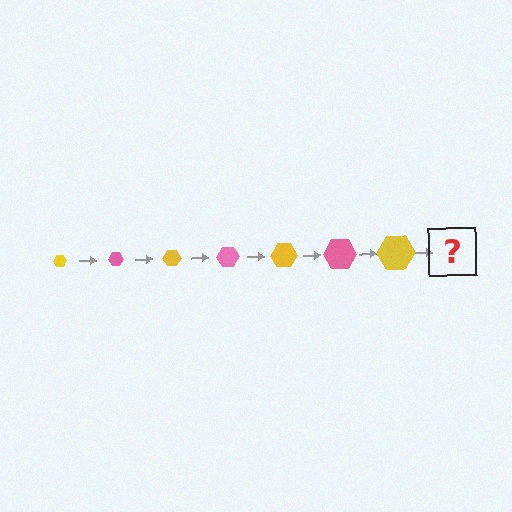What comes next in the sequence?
The next element should be a pink hexagon, larger than the previous one.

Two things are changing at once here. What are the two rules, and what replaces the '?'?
The two rules are that the hexagon grows larger each step and the color cycles through yellow and pink. The '?' should be a pink hexagon, larger than the previous one.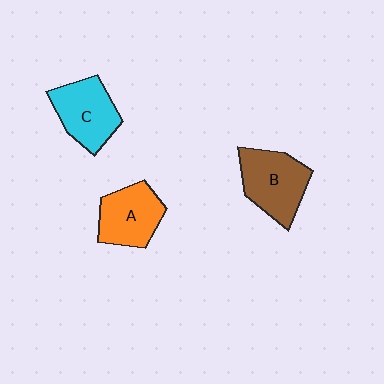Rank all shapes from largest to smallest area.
From largest to smallest: B (brown), C (cyan), A (orange).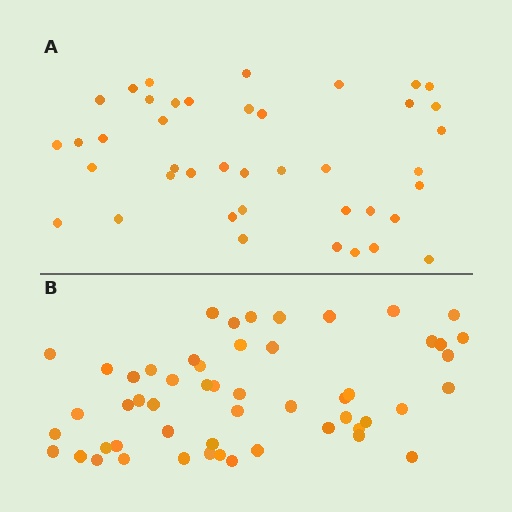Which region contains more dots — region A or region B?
Region B (the bottom region) has more dots.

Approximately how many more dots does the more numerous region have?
Region B has roughly 12 or so more dots than region A.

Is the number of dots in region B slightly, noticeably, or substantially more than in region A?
Region B has noticeably more, but not dramatically so. The ratio is roughly 1.3 to 1.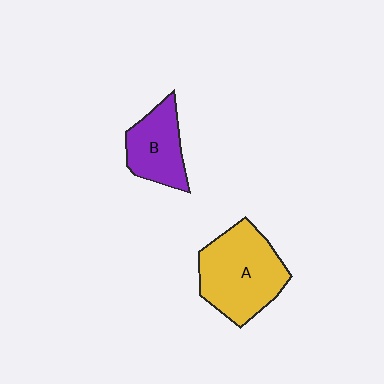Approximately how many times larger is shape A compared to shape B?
Approximately 1.6 times.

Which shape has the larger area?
Shape A (yellow).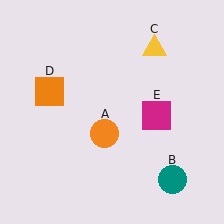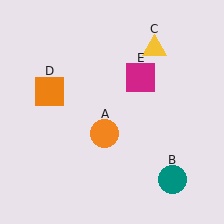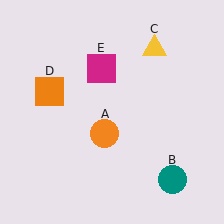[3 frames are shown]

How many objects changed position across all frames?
1 object changed position: magenta square (object E).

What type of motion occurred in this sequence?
The magenta square (object E) rotated counterclockwise around the center of the scene.